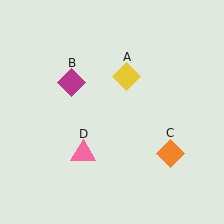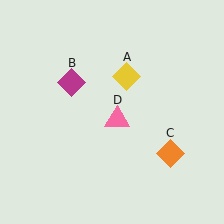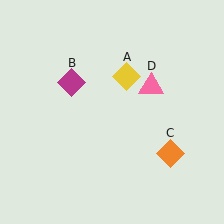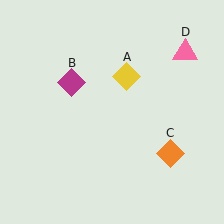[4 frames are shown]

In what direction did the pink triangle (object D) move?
The pink triangle (object D) moved up and to the right.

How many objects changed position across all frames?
1 object changed position: pink triangle (object D).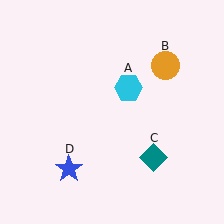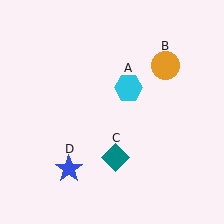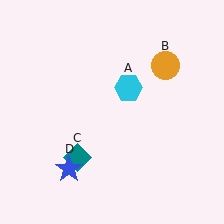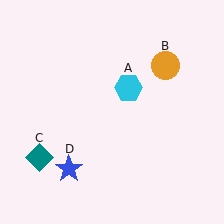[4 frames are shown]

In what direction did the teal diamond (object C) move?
The teal diamond (object C) moved left.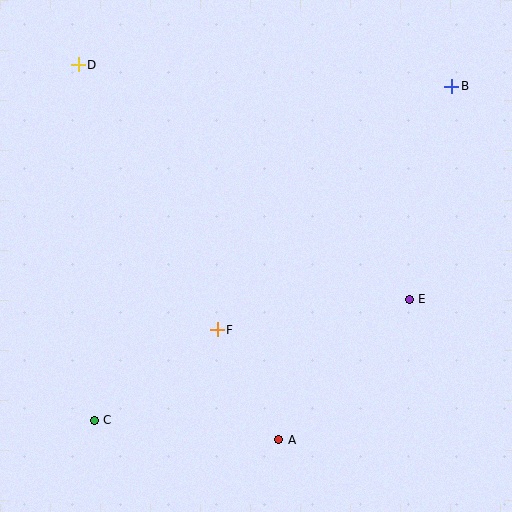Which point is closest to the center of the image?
Point F at (217, 330) is closest to the center.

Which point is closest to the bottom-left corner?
Point C is closest to the bottom-left corner.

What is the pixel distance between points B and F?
The distance between B and F is 338 pixels.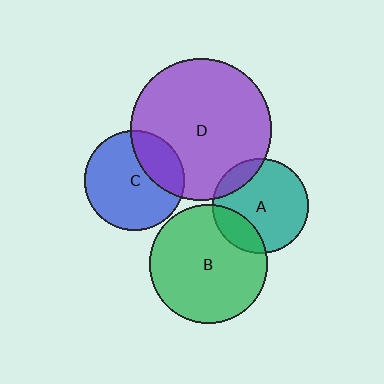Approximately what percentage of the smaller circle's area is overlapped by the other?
Approximately 15%.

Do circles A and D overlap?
Yes.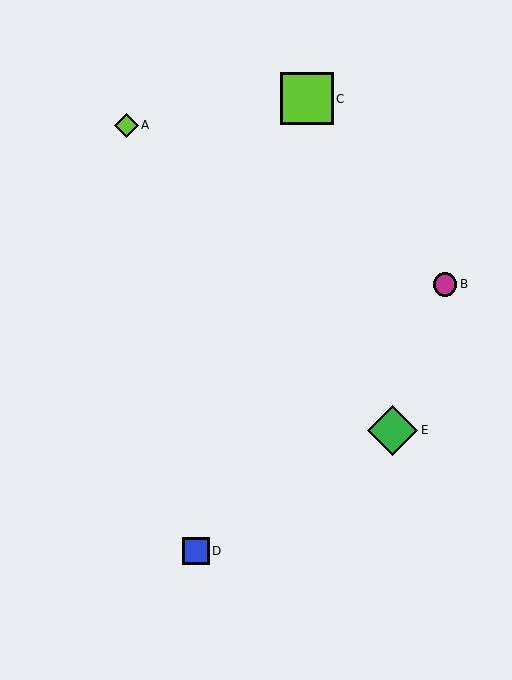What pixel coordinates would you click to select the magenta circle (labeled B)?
Click at (445, 284) to select the magenta circle B.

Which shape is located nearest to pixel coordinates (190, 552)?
The blue square (labeled D) at (196, 551) is nearest to that location.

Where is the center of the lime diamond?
The center of the lime diamond is at (126, 125).